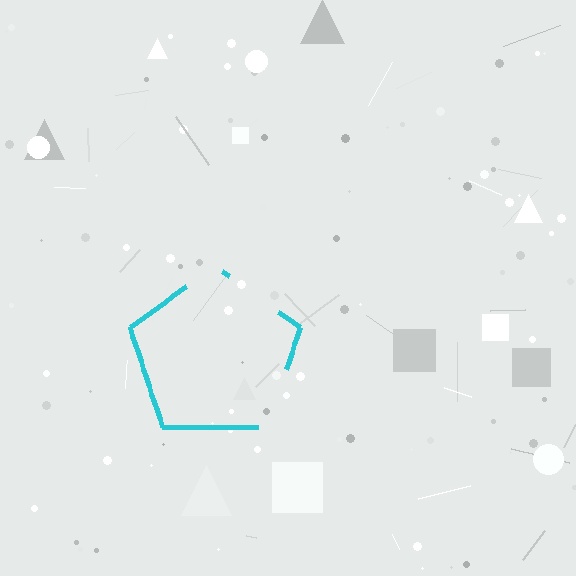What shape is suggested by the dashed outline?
The dashed outline suggests a pentagon.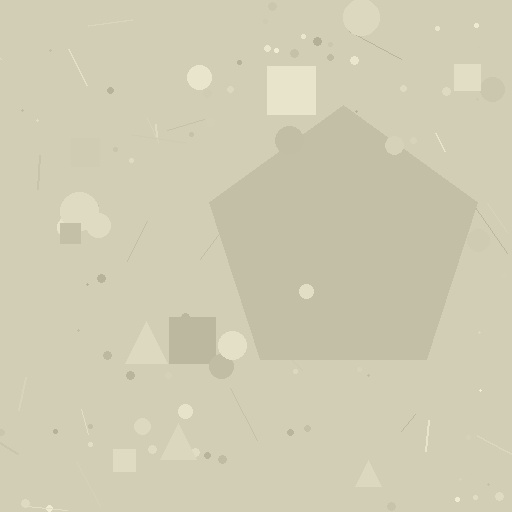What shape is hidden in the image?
A pentagon is hidden in the image.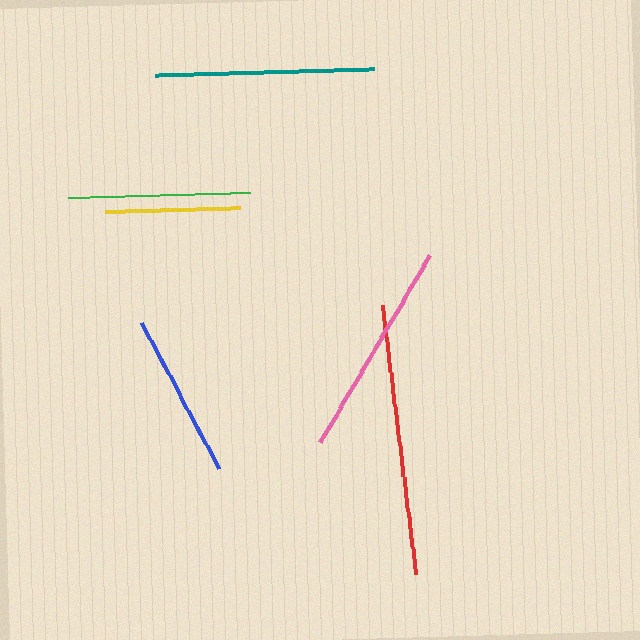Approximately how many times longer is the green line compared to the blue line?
The green line is approximately 1.1 times the length of the blue line.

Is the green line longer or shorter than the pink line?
The pink line is longer than the green line.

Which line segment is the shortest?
The yellow line is the shortest at approximately 135 pixels.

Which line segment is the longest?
The red line is the longest at approximately 271 pixels.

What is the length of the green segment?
The green segment is approximately 183 pixels long.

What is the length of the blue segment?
The blue segment is approximately 164 pixels long.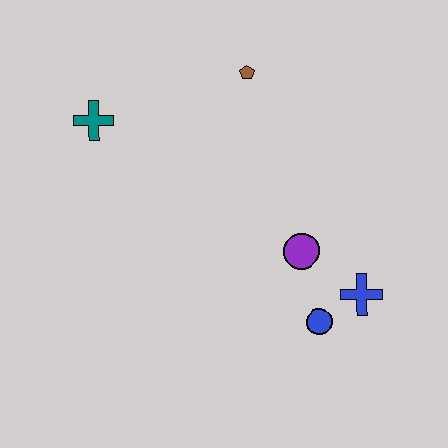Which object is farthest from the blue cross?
The teal cross is farthest from the blue cross.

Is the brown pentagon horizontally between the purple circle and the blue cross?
No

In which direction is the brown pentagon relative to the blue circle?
The brown pentagon is above the blue circle.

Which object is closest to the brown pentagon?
The teal cross is closest to the brown pentagon.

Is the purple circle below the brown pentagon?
Yes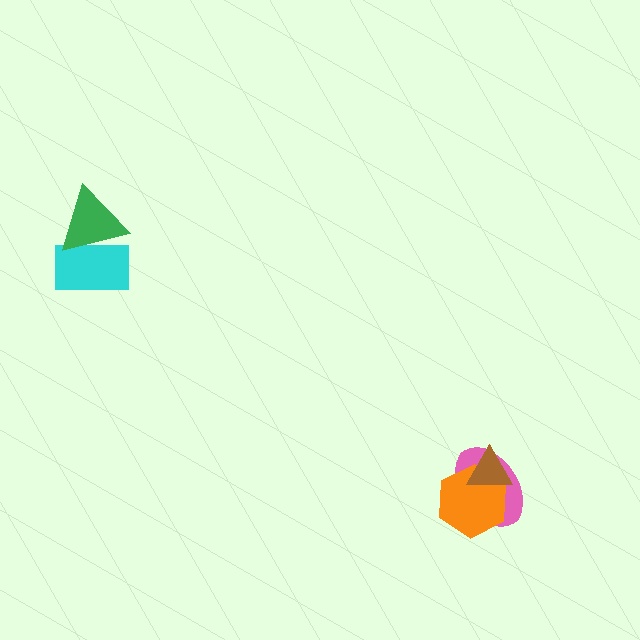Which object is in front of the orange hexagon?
The brown triangle is in front of the orange hexagon.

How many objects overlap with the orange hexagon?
2 objects overlap with the orange hexagon.